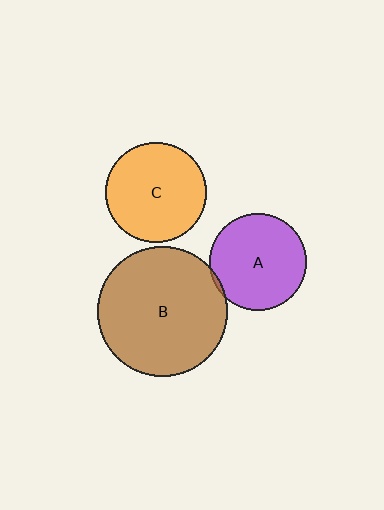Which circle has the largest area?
Circle B (brown).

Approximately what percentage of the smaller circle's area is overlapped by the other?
Approximately 5%.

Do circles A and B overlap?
Yes.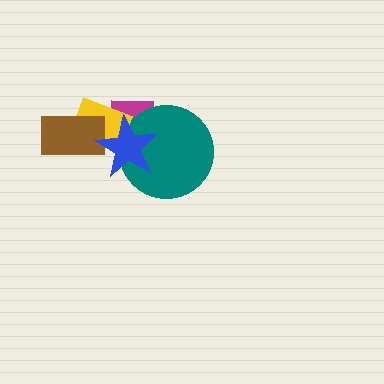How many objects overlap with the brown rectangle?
2 objects overlap with the brown rectangle.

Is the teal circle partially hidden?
Yes, it is partially covered by another shape.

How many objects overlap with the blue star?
4 objects overlap with the blue star.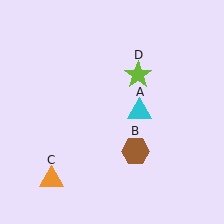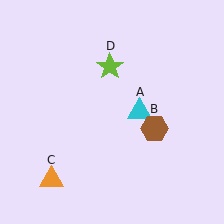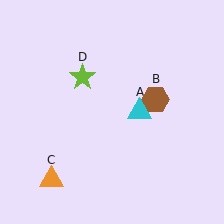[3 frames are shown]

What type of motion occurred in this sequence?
The brown hexagon (object B), lime star (object D) rotated counterclockwise around the center of the scene.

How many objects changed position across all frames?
2 objects changed position: brown hexagon (object B), lime star (object D).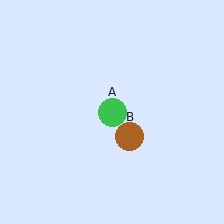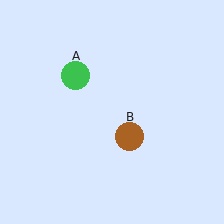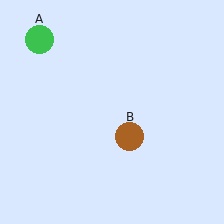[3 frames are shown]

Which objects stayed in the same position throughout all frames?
Brown circle (object B) remained stationary.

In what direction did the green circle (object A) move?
The green circle (object A) moved up and to the left.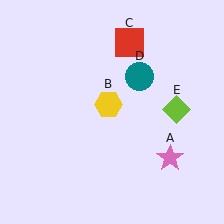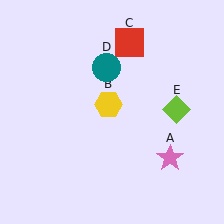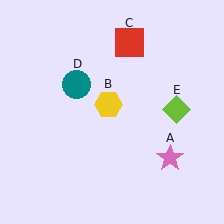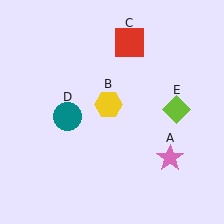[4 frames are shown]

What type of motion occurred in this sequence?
The teal circle (object D) rotated counterclockwise around the center of the scene.